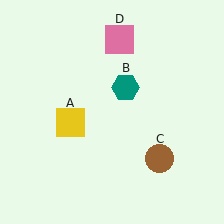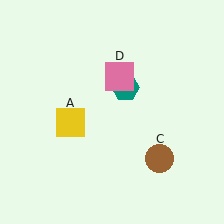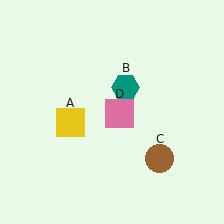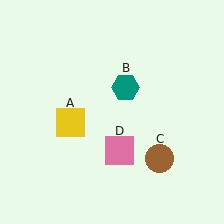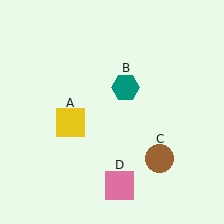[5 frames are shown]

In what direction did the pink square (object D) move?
The pink square (object D) moved down.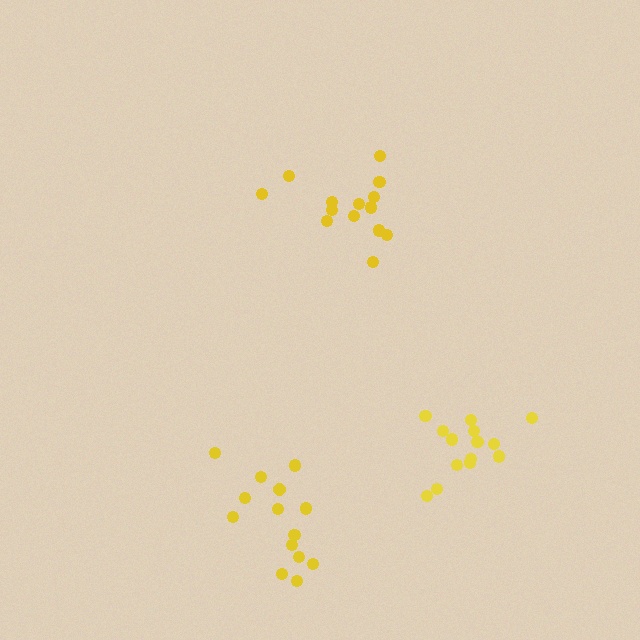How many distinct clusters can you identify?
There are 3 distinct clusters.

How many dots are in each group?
Group 1: 14 dots, Group 2: 14 dots, Group 3: 14 dots (42 total).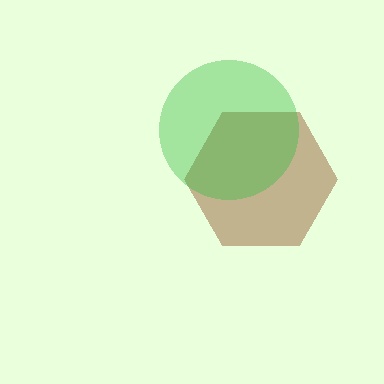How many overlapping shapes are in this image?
There are 2 overlapping shapes in the image.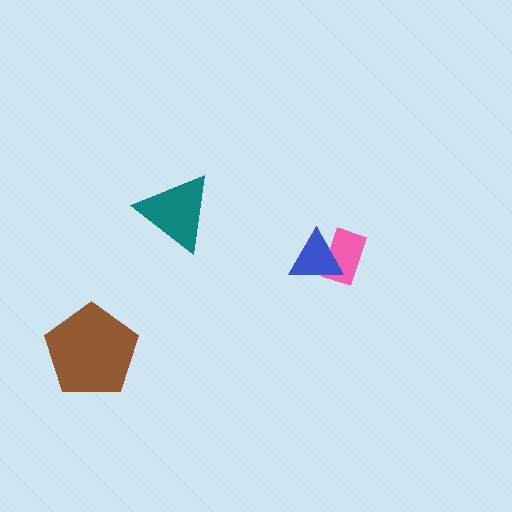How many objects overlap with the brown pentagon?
0 objects overlap with the brown pentagon.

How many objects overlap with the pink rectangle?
1 object overlaps with the pink rectangle.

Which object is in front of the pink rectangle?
The blue triangle is in front of the pink rectangle.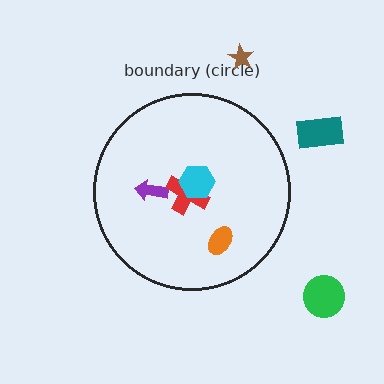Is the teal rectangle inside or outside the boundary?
Outside.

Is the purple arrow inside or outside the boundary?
Inside.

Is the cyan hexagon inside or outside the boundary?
Inside.